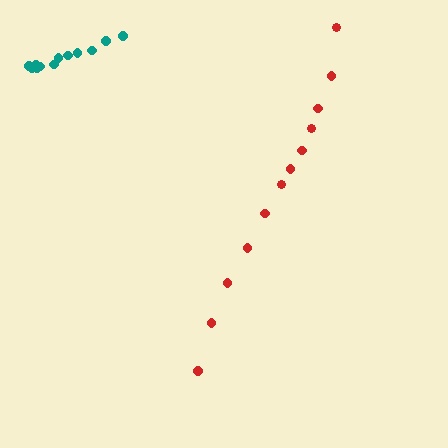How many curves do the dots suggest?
There are 2 distinct paths.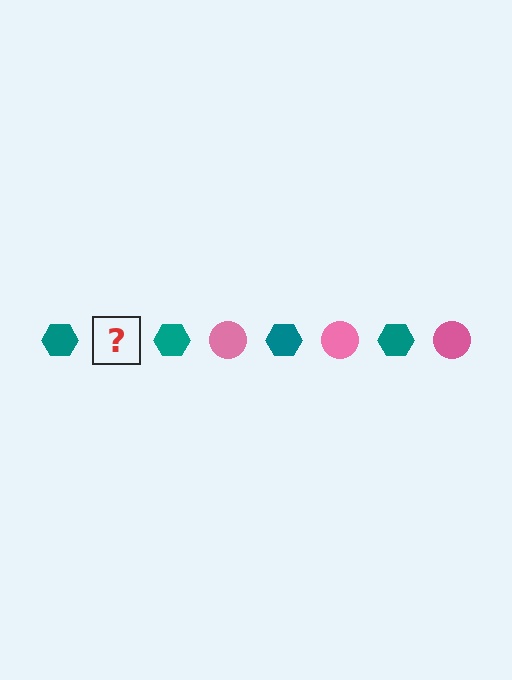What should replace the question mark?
The question mark should be replaced with a pink circle.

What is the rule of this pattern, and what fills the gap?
The rule is that the pattern alternates between teal hexagon and pink circle. The gap should be filled with a pink circle.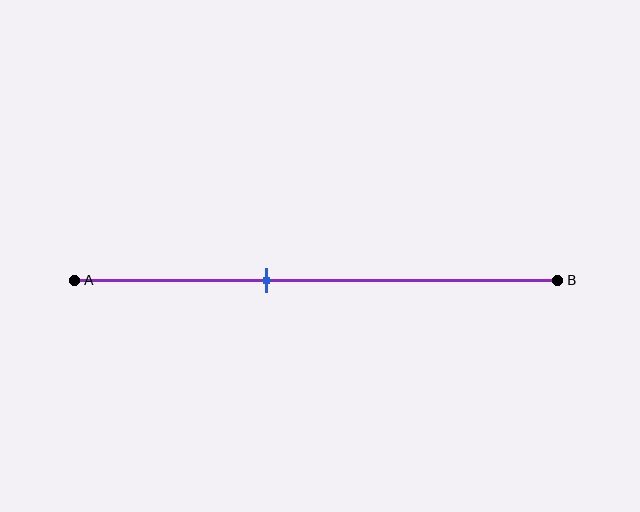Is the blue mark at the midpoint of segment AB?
No, the mark is at about 40% from A, not at the 50% midpoint.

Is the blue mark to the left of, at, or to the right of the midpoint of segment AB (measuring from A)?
The blue mark is to the left of the midpoint of segment AB.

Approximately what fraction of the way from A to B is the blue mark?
The blue mark is approximately 40% of the way from A to B.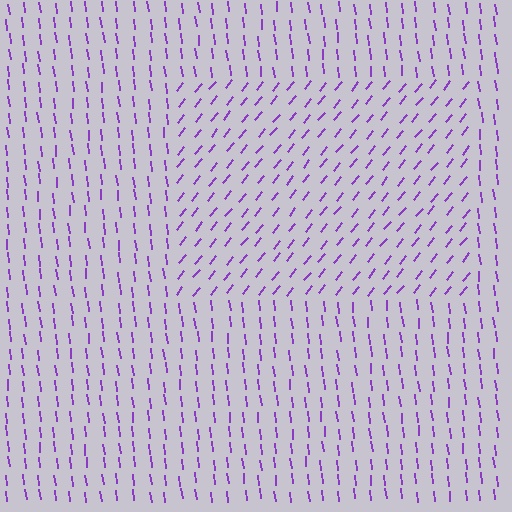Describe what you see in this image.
The image is filled with small purple line segments. A rectangle region in the image has lines oriented differently from the surrounding lines, creating a visible texture boundary.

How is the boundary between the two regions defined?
The boundary is defined purely by a change in line orientation (approximately 45 degrees difference). All lines are the same color and thickness.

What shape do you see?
I see a rectangle.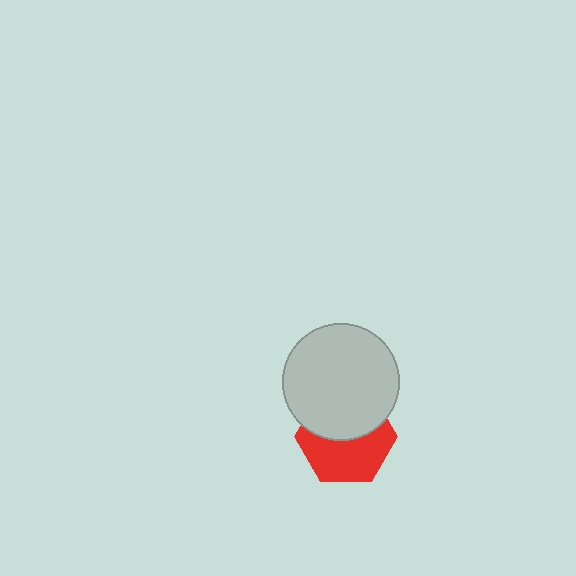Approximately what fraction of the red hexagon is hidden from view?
Roughly 46% of the red hexagon is hidden behind the light gray circle.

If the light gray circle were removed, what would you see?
You would see the complete red hexagon.